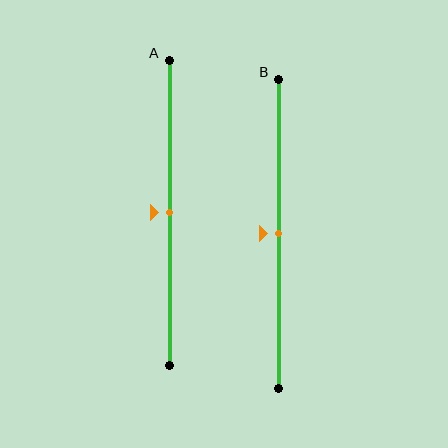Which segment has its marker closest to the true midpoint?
Segment A has its marker closest to the true midpoint.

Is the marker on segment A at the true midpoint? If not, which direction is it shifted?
Yes, the marker on segment A is at the true midpoint.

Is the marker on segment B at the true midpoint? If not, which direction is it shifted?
Yes, the marker on segment B is at the true midpoint.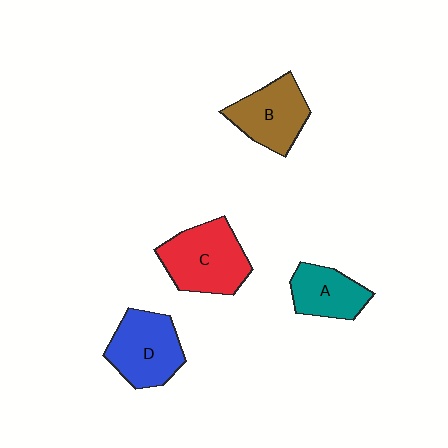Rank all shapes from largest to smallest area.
From largest to smallest: C (red), D (blue), B (brown), A (teal).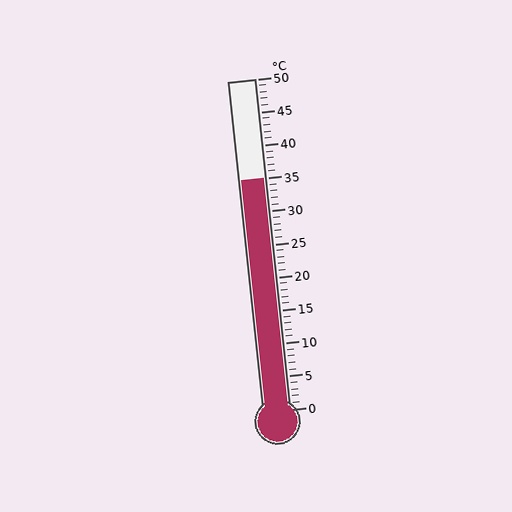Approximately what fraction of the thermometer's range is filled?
The thermometer is filled to approximately 70% of its range.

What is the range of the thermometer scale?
The thermometer scale ranges from 0°C to 50°C.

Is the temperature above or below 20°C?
The temperature is above 20°C.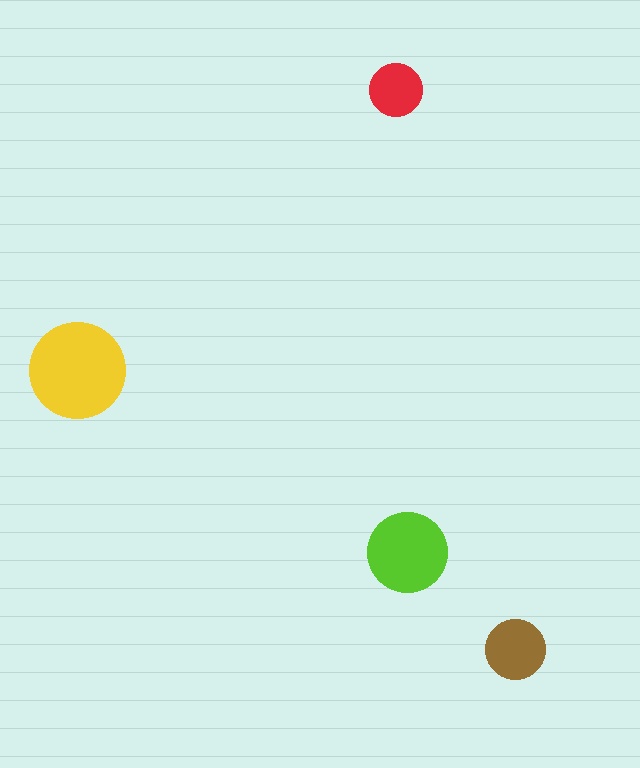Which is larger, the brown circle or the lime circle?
The lime one.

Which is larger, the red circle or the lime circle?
The lime one.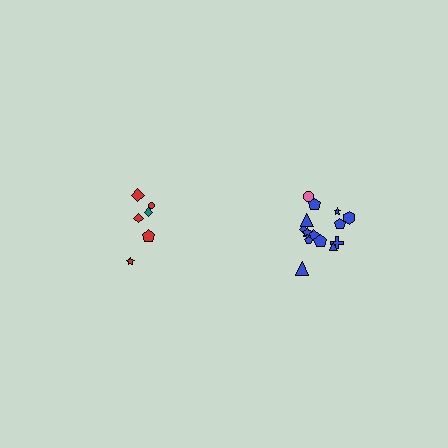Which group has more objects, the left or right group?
The right group.